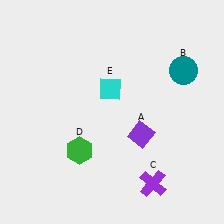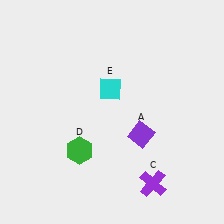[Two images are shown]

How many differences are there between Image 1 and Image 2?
There is 1 difference between the two images.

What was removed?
The teal circle (B) was removed in Image 2.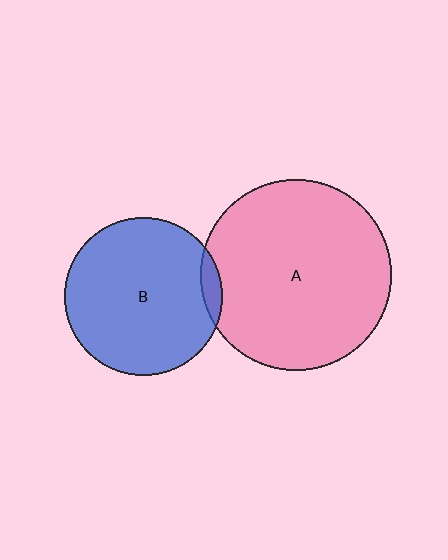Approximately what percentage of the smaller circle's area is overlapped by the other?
Approximately 5%.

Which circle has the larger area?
Circle A (pink).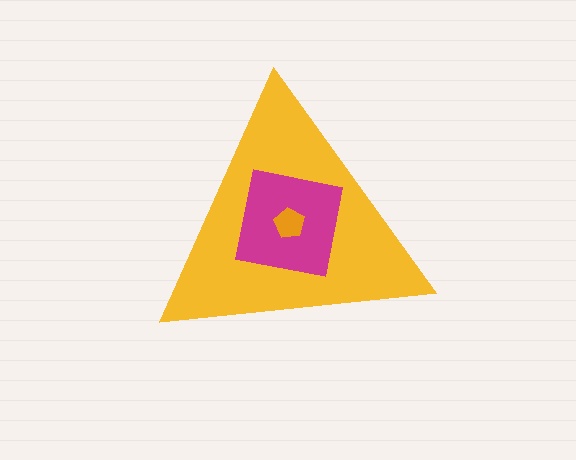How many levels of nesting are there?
3.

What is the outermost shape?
The yellow triangle.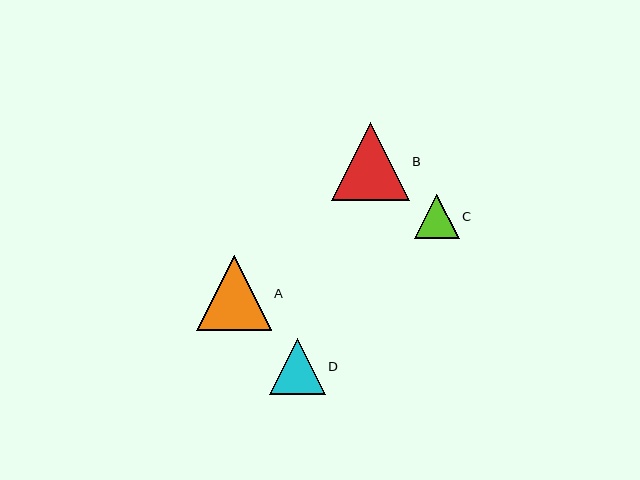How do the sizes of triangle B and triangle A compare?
Triangle B and triangle A are approximately the same size.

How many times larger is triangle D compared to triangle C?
Triangle D is approximately 1.3 times the size of triangle C.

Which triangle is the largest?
Triangle B is the largest with a size of approximately 78 pixels.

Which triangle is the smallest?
Triangle C is the smallest with a size of approximately 44 pixels.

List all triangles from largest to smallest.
From largest to smallest: B, A, D, C.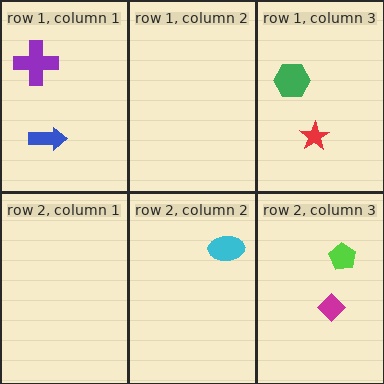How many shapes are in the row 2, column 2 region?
1.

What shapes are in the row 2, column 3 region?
The lime pentagon, the magenta diamond.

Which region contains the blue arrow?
The row 1, column 1 region.